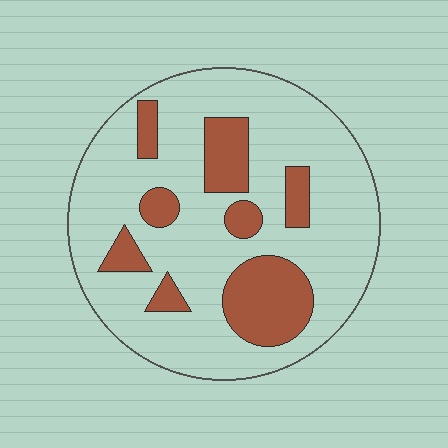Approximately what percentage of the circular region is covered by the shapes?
Approximately 25%.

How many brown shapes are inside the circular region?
8.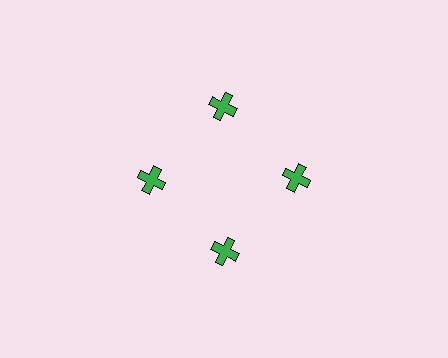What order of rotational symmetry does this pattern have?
This pattern has 4-fold rotational symmetry.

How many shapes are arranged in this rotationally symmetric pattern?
There are 4 shapes, arranged in 4 groups of 1.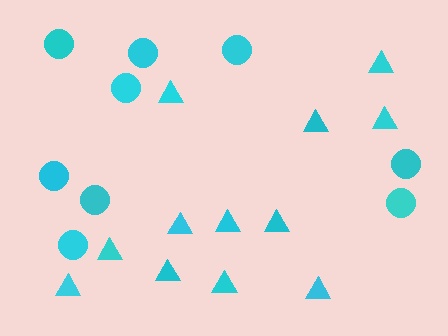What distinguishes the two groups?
There are 2 groups: one group of triangles (12) and one group of circles (9).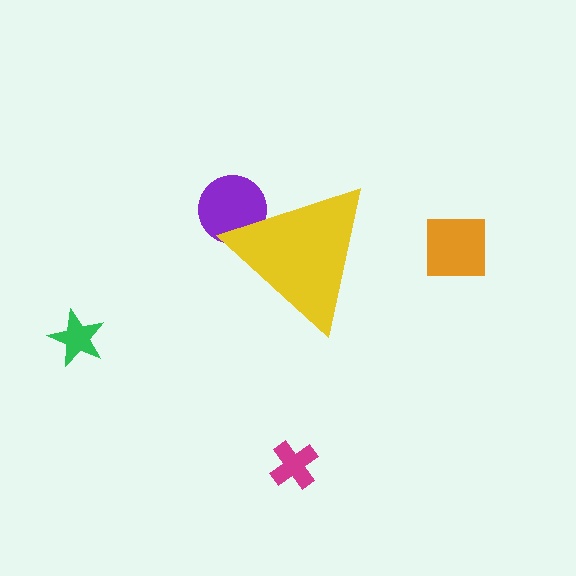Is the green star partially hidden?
No, the green star is fully visible.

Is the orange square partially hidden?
No, the orange square is fully visible.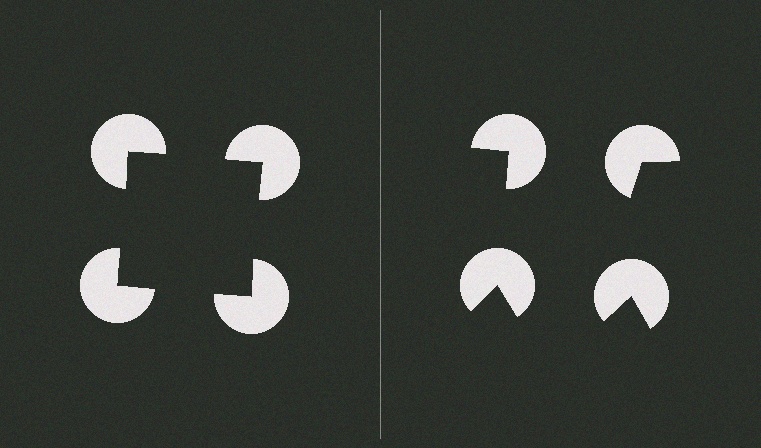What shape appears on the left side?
An illusory square.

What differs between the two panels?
The pac-man discs are positioned identically on both sides; only the wedge orientations differ. On the left they align to a square; on the right they are misaligned.